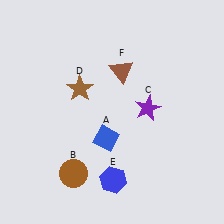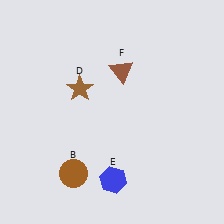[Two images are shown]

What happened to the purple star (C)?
The purple star (C) was removed in Image 2. It was in the top-right area of Image 1.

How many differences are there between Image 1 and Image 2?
There are 2 differences between the two images.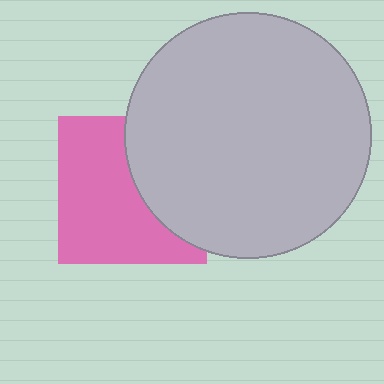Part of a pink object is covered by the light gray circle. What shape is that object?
It is a square.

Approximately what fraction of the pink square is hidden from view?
Roughly 40% of the pink square is hidden behind the light gray circle.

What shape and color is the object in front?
The object in front is a light gray circle.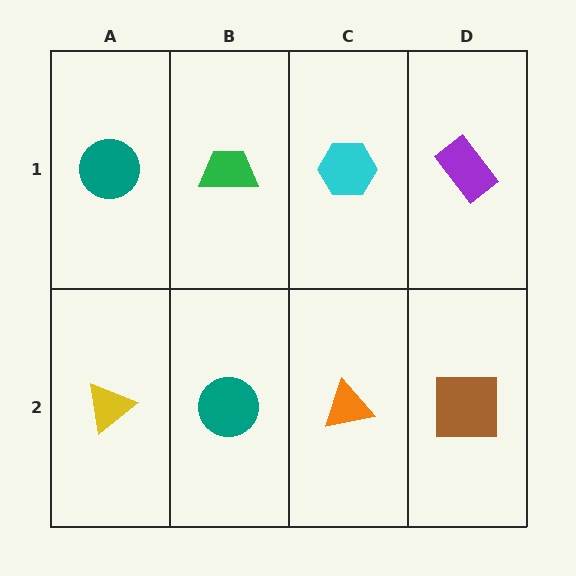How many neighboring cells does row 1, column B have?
3.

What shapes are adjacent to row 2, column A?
A teal circle (row 1, column A), a teal circle (row 2, column B).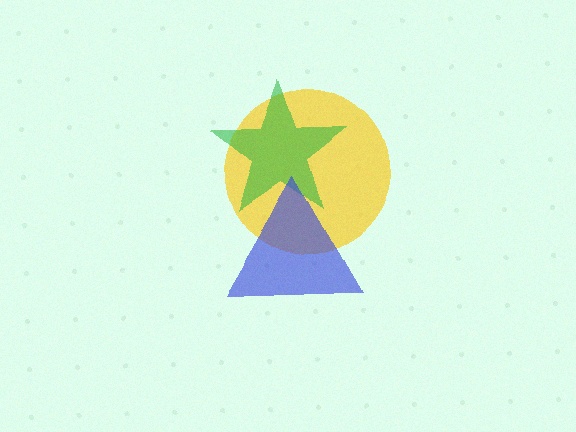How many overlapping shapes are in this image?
There are 3 overlapping shapes in the image.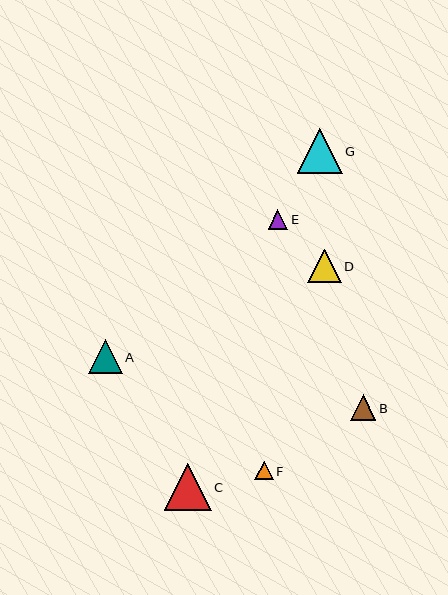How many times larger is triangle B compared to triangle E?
Triangle B is approximately 1.3 times the size of triangle E.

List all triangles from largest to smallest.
From largest to smallest: C, G, A, D, B, E, F.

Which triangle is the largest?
Triangle C is the largest with a size of approximately 47 pixels.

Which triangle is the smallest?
Triangle F is the smallest with a size of approximately 18 pixels.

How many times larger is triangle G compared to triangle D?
Triangle G is approximately 1.4 times the size of triangle D.